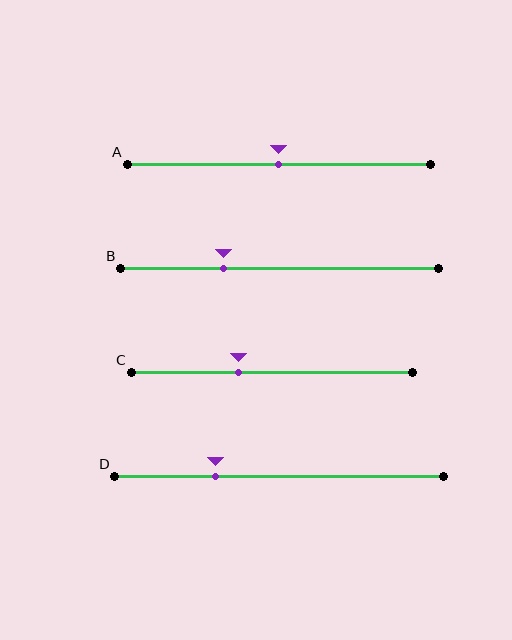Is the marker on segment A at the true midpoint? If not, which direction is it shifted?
Yes, the marker on segment A is at the true midpoint.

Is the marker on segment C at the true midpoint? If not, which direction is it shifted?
No, the marker on segment C is shifted to the left by about 12% of the segment length.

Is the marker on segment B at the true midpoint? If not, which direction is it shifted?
No, the marker on segment B is shifted to the left by about 18% of the segment length.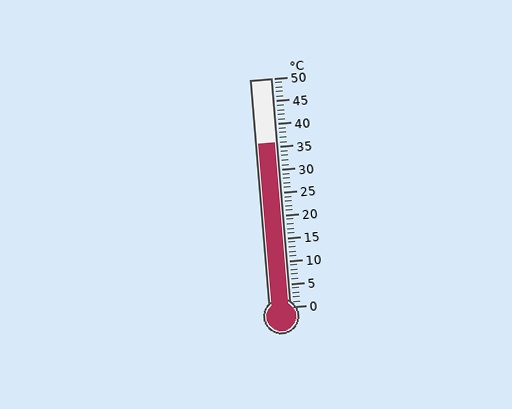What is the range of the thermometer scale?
The thermometer scale ranges from 0°C to 50°C.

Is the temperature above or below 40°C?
The temperature is below 40°C.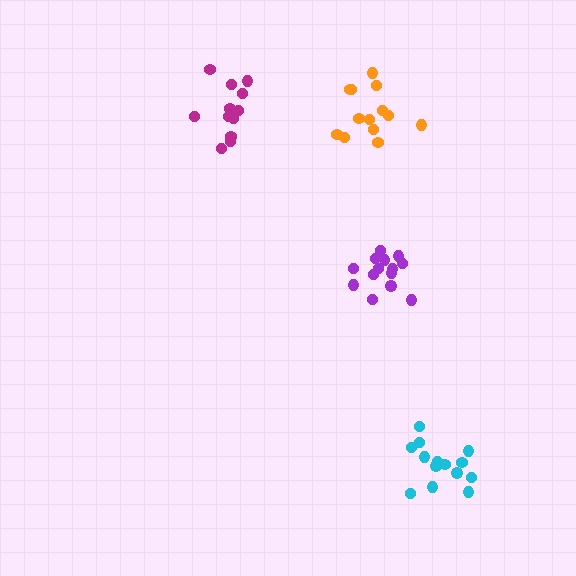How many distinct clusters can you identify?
There are 4 distinct clusters.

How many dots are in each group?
Group 1: 14 dots, Group 2: 14 dots, Group 3: 13 dots, Group 4: 12 dots (53 total).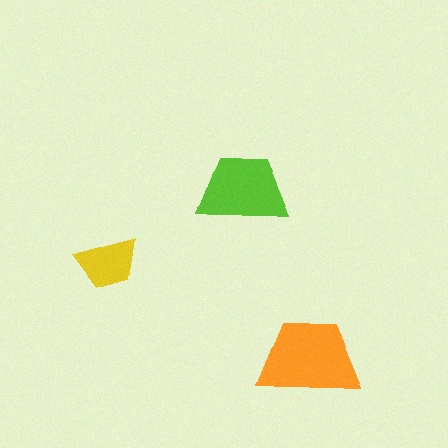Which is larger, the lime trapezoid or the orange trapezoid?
The orange one.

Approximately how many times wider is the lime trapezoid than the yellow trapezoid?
About 1.5 times wider.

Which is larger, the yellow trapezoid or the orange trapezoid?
The orange one.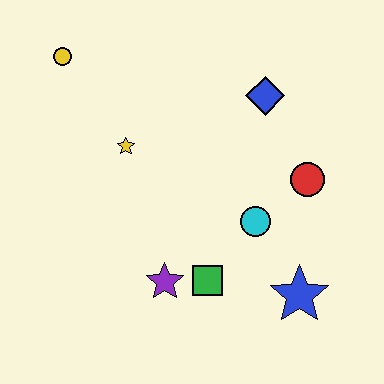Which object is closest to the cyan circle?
The red circle is closest to the cyan circle.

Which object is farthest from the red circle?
The yellow circle is farthest from the red circle.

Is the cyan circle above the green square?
Yes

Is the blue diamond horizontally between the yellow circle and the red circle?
Yes